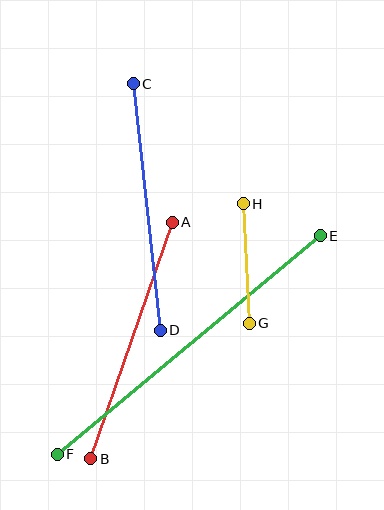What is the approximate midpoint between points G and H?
The midpoint is at approximately (246, 263) pixels.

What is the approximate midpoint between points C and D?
The midpoint is at approximately (147, 207) pixels.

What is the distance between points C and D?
The distance is approximately 248 pixels.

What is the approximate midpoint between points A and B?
The midpoint is at approximately (132, 340) pixels.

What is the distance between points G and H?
The distance is approximately 120 pixels.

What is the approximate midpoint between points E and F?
The midpoint is at approximately (189, 345) pixels.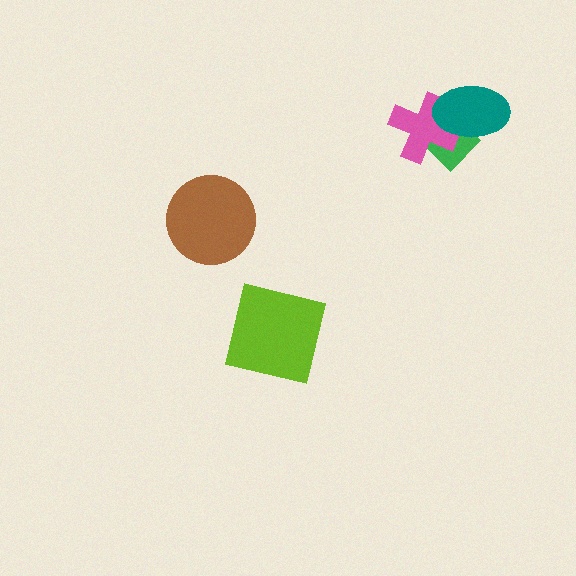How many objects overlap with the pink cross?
2 objects overlap with the pink cross.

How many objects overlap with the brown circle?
0 objects overlap with the brown circle.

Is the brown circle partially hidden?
No, no other shape covers it.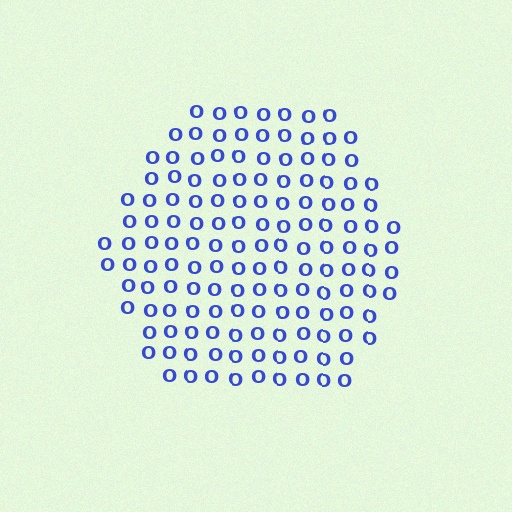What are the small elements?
The small elements are letter O's.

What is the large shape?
The large shape is a hexagon.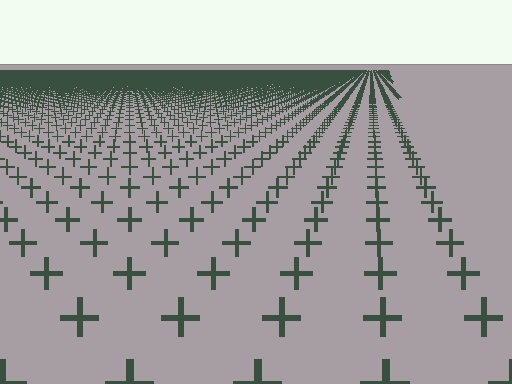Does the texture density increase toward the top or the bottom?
Density increases toward the top.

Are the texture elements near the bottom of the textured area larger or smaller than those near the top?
Larger. Near the bottom, elements are closer to the viewer and appear at a bigger on-screen size.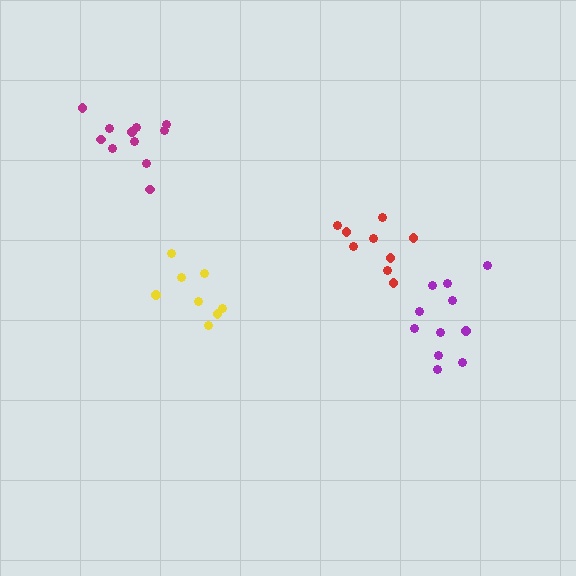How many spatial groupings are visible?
There are 4 spatial groupings.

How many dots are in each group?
Group 1: 8 dots, Group 2: 11 dots, Group 3: 9 dots, Group 4: 11 dots (39 total).